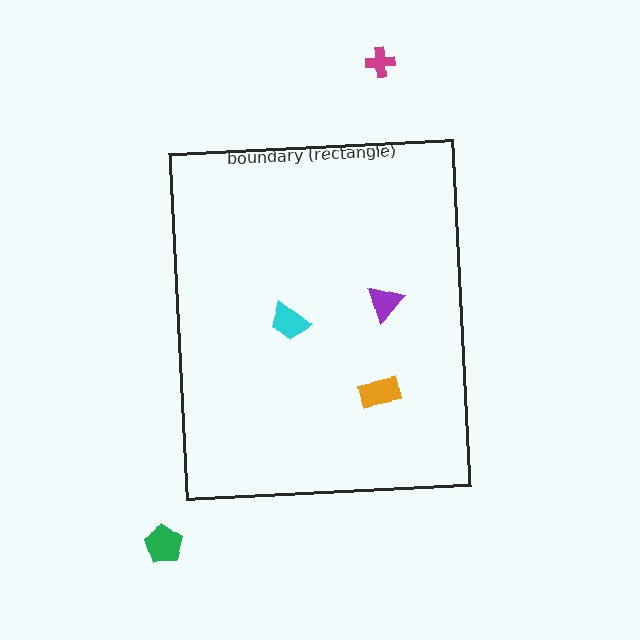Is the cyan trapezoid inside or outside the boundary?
Inside.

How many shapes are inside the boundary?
3 inside, 2 outside.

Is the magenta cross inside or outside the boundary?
Outside.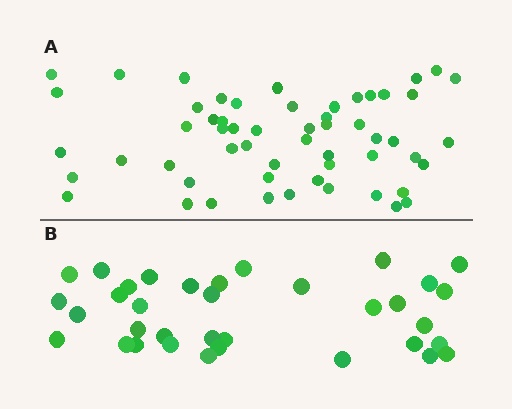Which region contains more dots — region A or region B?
Region A (the top region) has more dots.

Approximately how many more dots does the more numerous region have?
Region A has approximately 20 more dots than region B.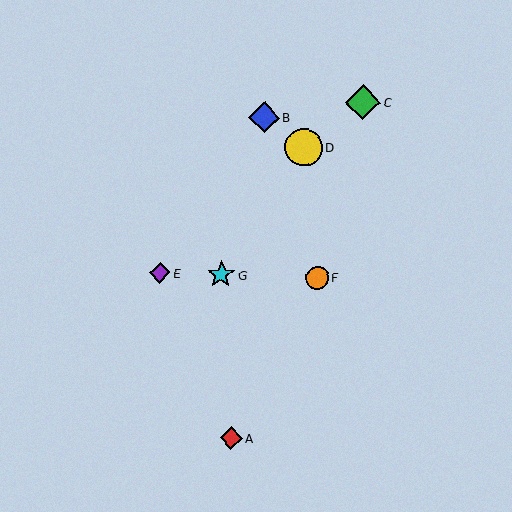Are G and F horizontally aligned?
Yes, both are at y≈275.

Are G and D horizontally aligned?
No, G is at y≈275 and D is at y≈147.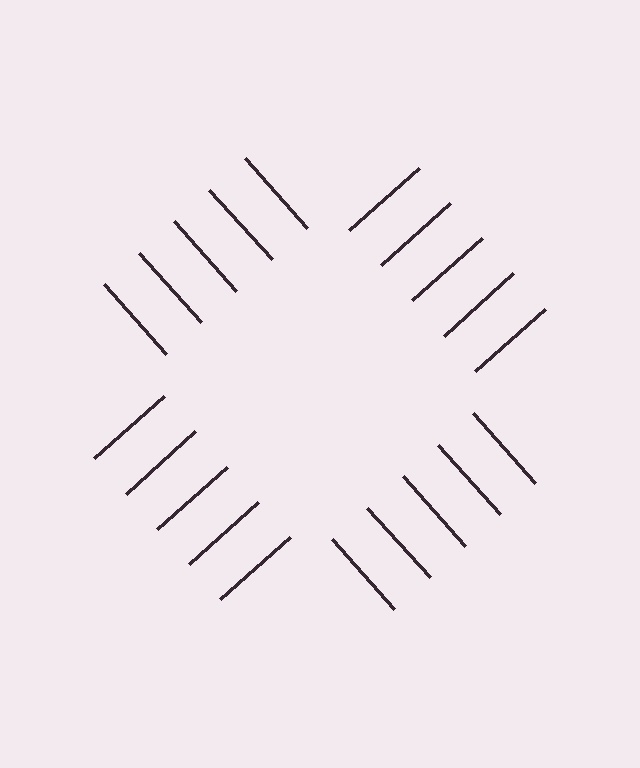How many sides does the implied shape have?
4 sides — the line-ends trace a square.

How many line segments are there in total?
20 — 5 along each of the 4 edges.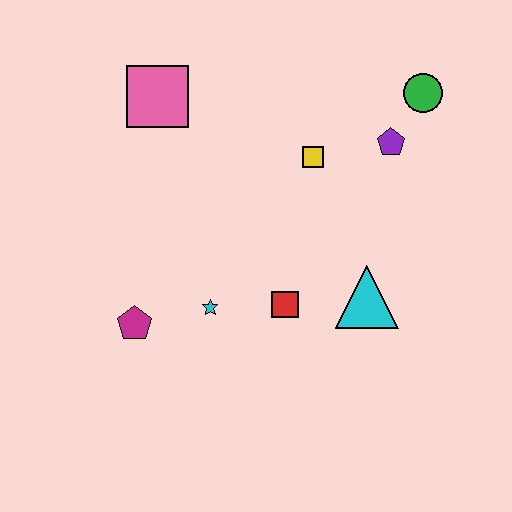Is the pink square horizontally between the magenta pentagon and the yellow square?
Yes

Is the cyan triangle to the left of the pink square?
No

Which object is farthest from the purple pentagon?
The magenta pentagon is farthest from the purple pentagon.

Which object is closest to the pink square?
The yellow square is closest to the pink square.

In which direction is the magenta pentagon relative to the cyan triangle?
The magenta pentagon is to the left of the cyan triangle.